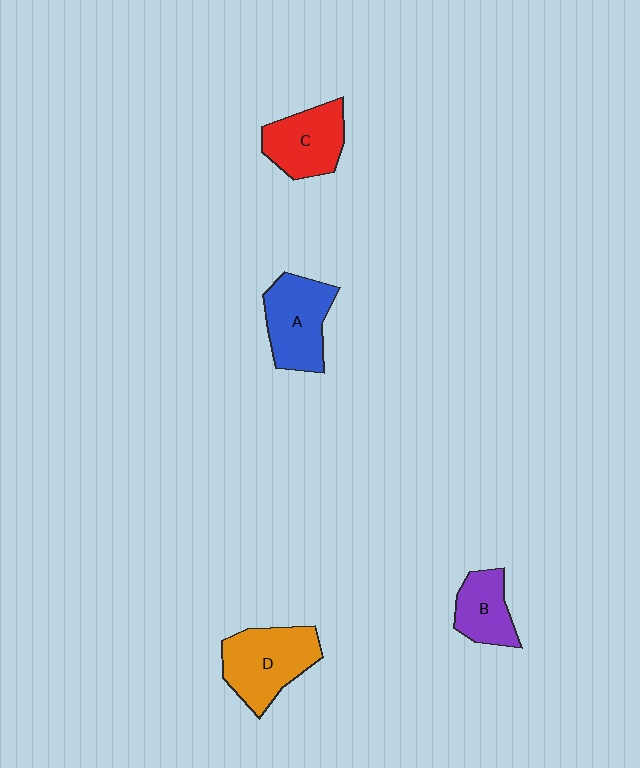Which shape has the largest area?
Shape D (orange).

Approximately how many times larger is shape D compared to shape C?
Approximately 1.2 times.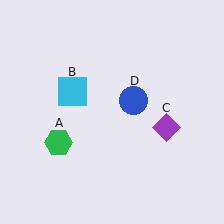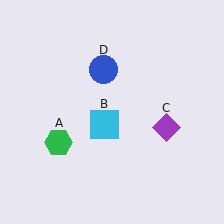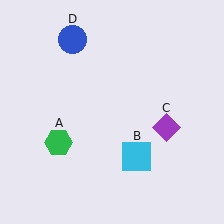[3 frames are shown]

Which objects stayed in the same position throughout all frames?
Green hexagon (object A) and purple diamond (object C) remained stationary.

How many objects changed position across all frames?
2 objects changed position: cyan square (object B), blue circle (object D).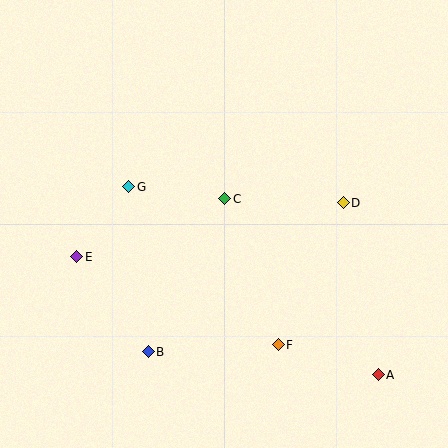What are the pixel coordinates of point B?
Point B is at (148, 352).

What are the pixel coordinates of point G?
Point G is at (129, 187).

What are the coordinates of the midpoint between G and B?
The midpoint between G and B is at (138, 269).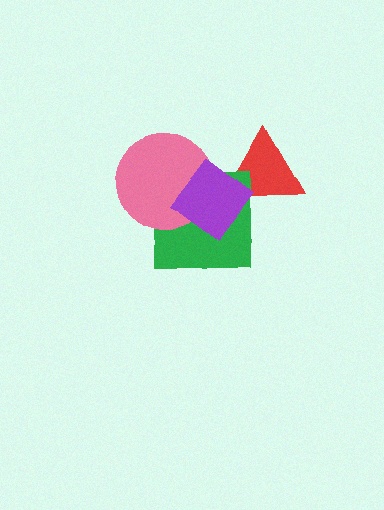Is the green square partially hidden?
Yes, it is partially covered by another shape.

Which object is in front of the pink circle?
The purple diamond is in front of the pink circle.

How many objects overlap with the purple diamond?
3 objects overlap with the purple diamond.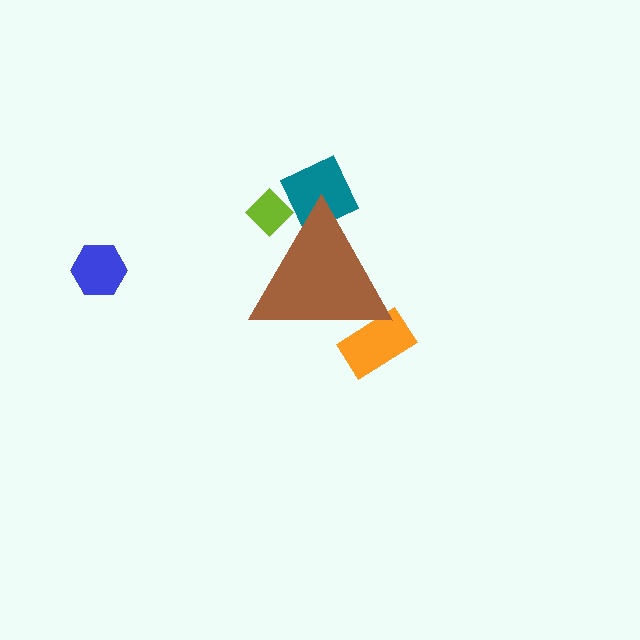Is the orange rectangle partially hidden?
Yes, the orange rectangle is partially hidden behind the brown triangle.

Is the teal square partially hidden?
Yes, the teal square is partially hidden behind the brown triangle.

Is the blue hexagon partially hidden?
No, the blue hexagon is fully visible.